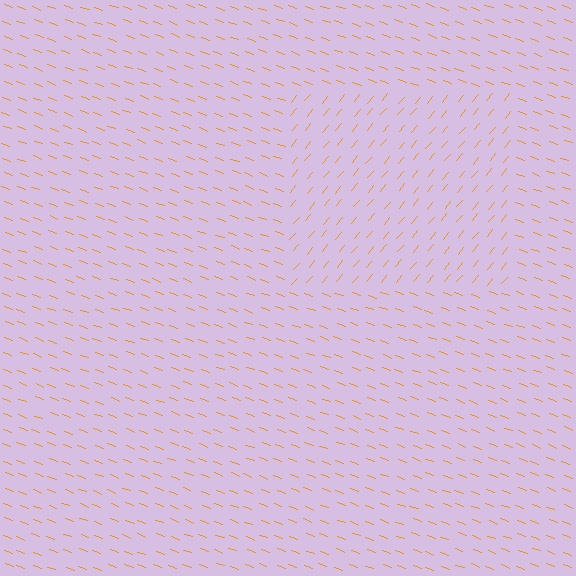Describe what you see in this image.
The image is filled with small orange line segments. A rectangle region in the image has lines oriented differently from the surrounding lines, creating a visible texture boundary.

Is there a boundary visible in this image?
Yes, there is a texture boundary formed by a change in line orientation.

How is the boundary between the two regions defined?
The boundary is defined purely by a change in line orientation (approximately 71 degrees difference). All lines are the same color and thickness.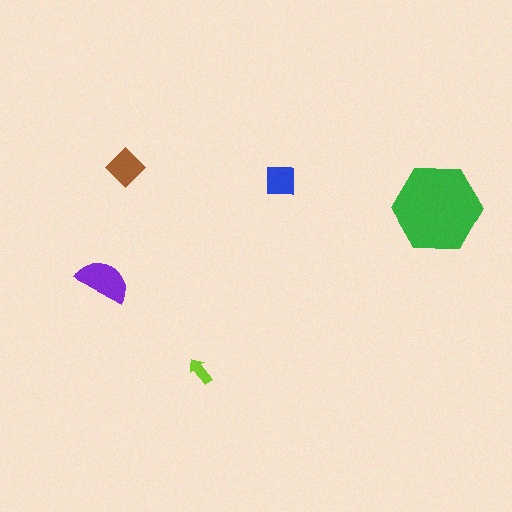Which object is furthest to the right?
The green hexagon is rightmost.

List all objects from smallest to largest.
The lime arrow, the blue square, the brown diamond, the purple semicircle, the green hexagon.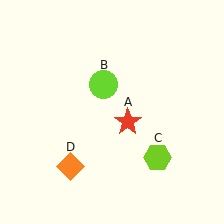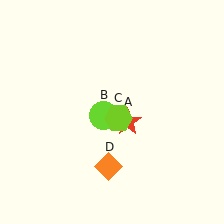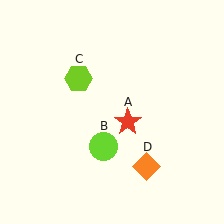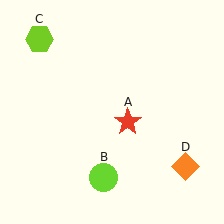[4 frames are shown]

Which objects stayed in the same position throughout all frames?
Red star (object A) remained stationary.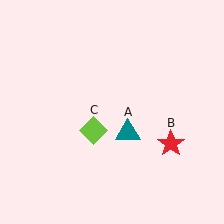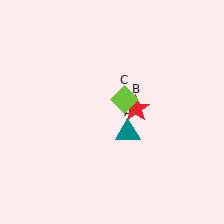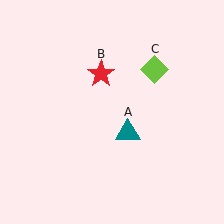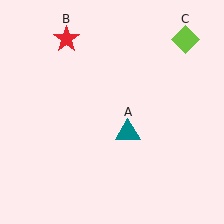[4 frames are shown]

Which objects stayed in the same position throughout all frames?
Teal triangle (object A) remained stationary.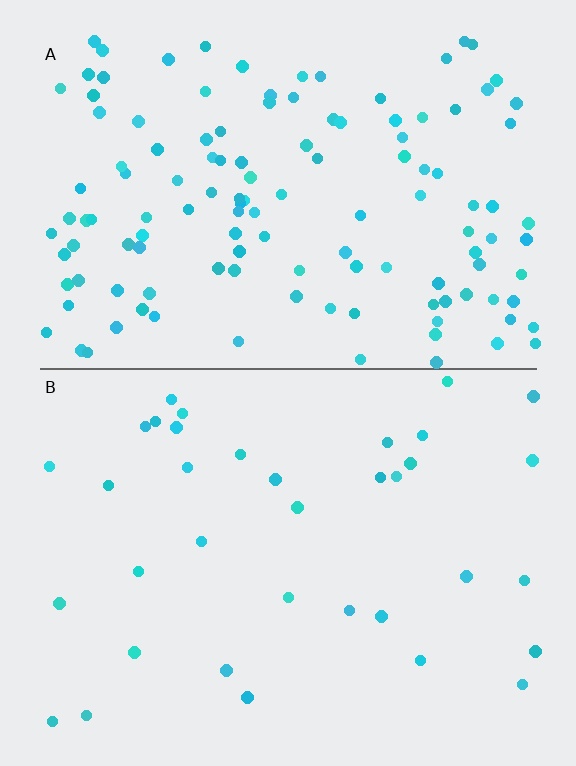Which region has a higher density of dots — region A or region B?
A (the top).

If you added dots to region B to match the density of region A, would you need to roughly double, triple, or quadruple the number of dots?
Approximately quadruple.